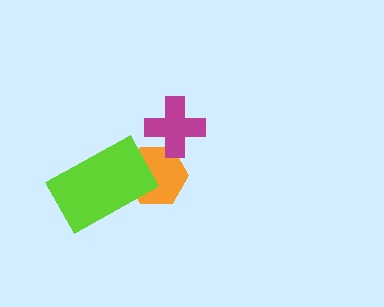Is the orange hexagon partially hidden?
Yes, it is partially covered by another shape.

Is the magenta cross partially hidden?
No, no other shape covers it.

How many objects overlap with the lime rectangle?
1 object overlaps with the lime rectangle.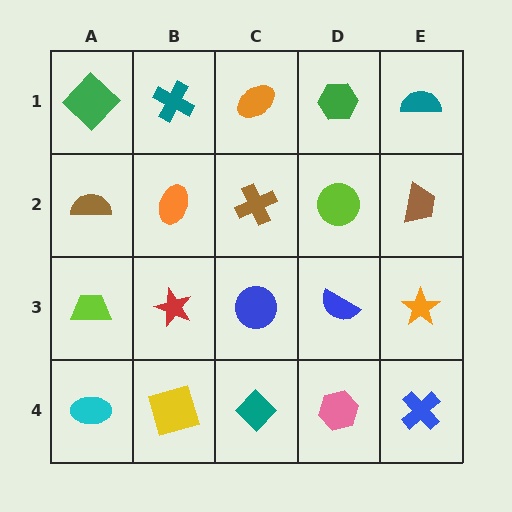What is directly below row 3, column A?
A cyan ellipse.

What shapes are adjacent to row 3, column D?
A lime circle (row 2, column D), a pink hexagon (row 4, column D), a blue circle (row 3, column C), an orange star (row 3, column E).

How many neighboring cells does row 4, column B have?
3.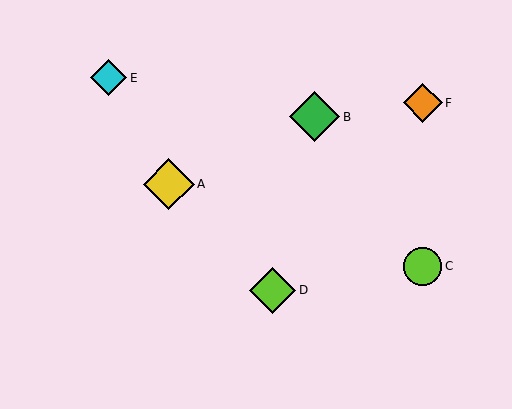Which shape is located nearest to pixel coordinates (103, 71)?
The cyan diamond (labeled E) at (109, 78) is nearest to that location.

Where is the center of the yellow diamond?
The center of the yellow diamond is at (169, 184).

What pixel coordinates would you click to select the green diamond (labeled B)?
Click at (315, 117) to select the green diamond B.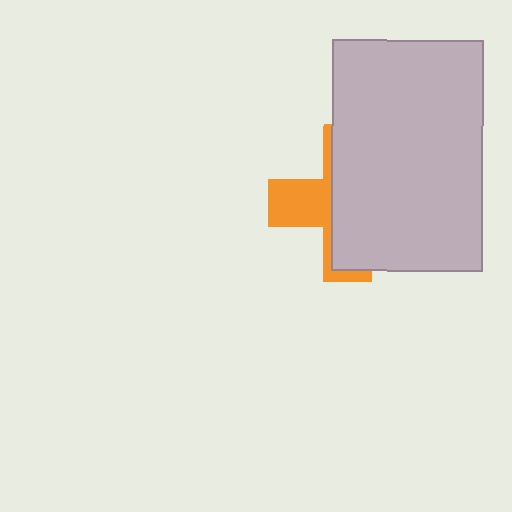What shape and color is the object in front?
The object in front is a light gray rectangle.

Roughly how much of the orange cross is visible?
A small part of it is visible (roughly 34%).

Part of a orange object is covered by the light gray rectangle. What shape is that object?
It is a cross.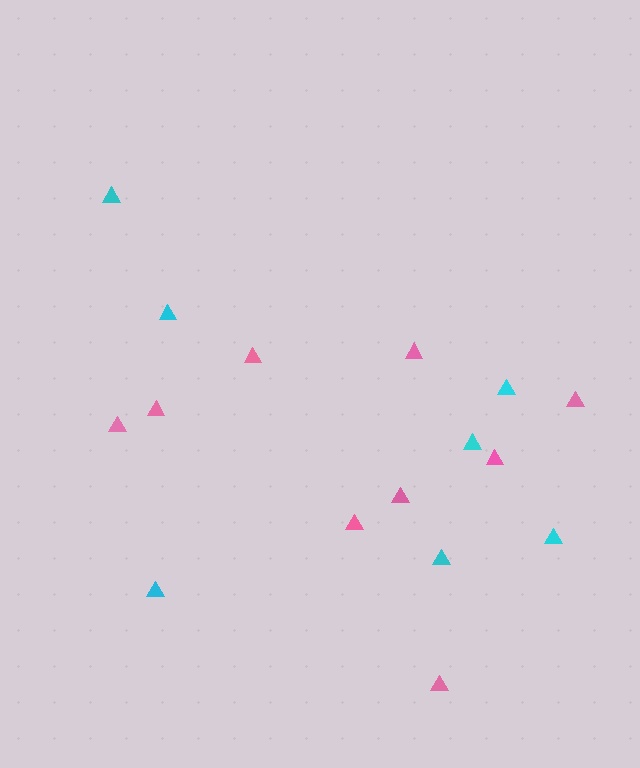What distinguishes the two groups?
There are 2 groups: one group of cyan triangles (7) and one group of pink triangles (9).